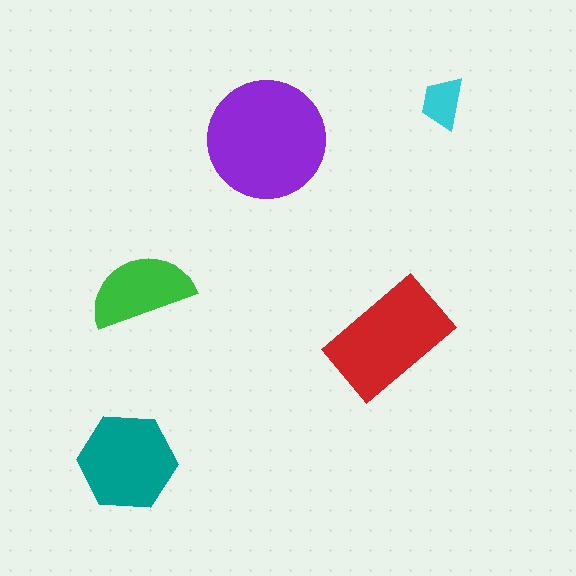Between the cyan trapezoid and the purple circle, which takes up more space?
The purple circle.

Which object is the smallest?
The cyan trapezoid.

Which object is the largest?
The purple circle.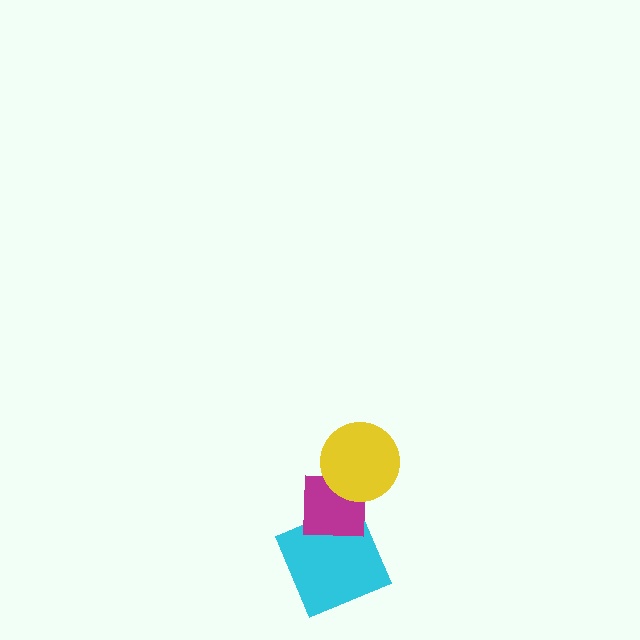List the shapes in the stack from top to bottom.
From top to bottom: the yellow circle, the magenta square, the cyan square.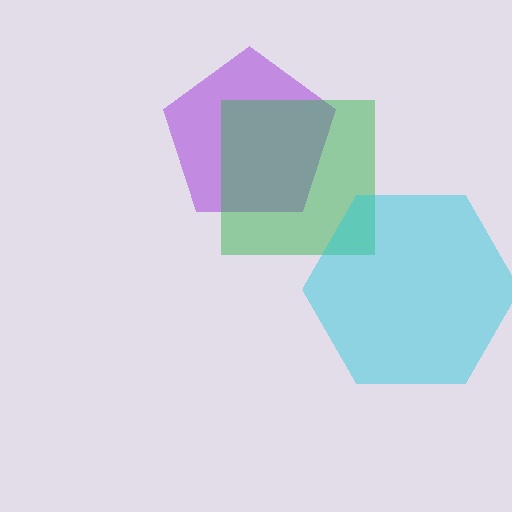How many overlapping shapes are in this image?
There are 3 overlapping shapes in the image.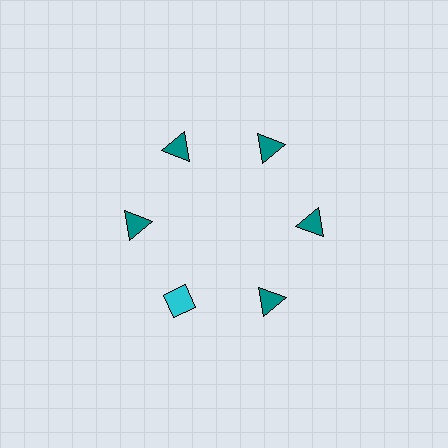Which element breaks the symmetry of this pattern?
The cyan diamond at roughly the 7 o'clock position breaks the symmetry. All other shapes are teal triangles.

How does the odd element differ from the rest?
It differs in both color (cyan instead of teal) and shape (diamond instead of triangle).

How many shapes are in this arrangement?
There are 6 shapes arranged in a ring pattern.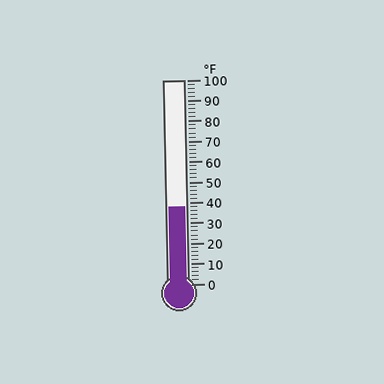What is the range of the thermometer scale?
The thermometer scale ranges from 0°F to 100°F.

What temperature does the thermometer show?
The thermometer shows approximately 38°F.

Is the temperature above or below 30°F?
The temperature is above 30°F.